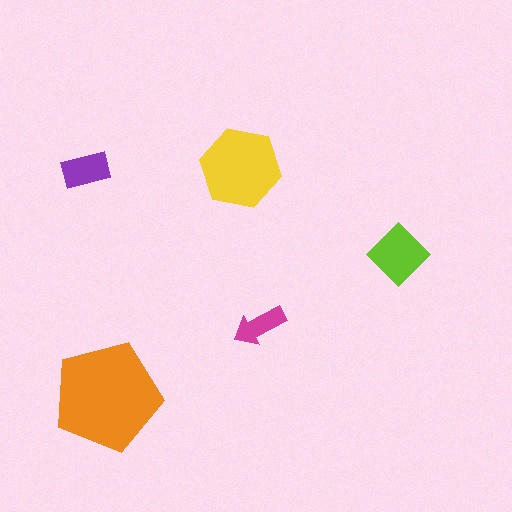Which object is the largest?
The orange pentagon.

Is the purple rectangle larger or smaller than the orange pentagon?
Smaller.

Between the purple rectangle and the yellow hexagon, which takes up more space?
The yellow hexagon.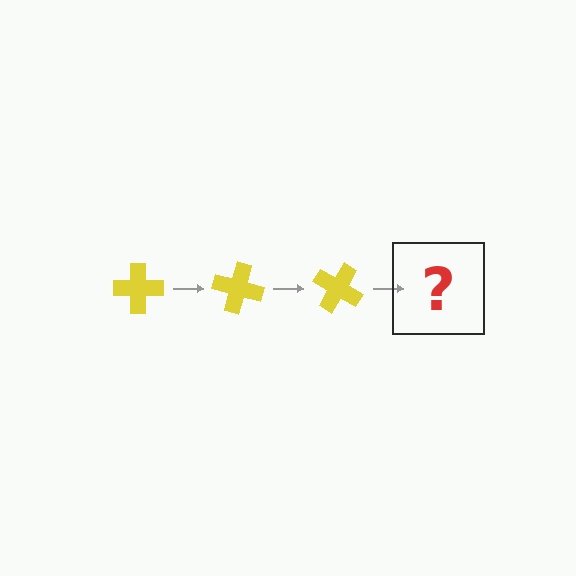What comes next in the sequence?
The next element should be a yellow cross rotated 45 degrees.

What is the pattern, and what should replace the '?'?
The pattern is that the cross rotates 15 degrees each step. The '?' should be a yellow cross rotated 45 degrees.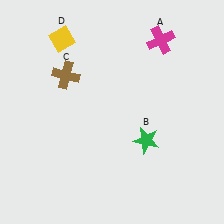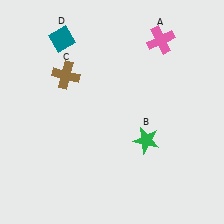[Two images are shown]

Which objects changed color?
A changed from magenta to pink. D changed from yellow to teal.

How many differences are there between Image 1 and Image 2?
There are 2 differences between the two images.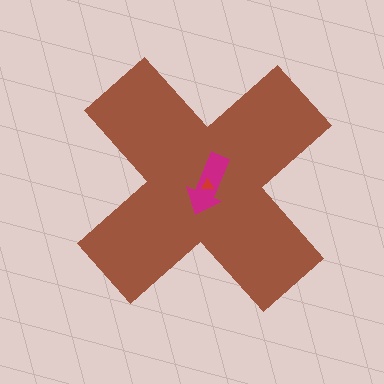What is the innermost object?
The red triangle.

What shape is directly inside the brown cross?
The magenta arrow.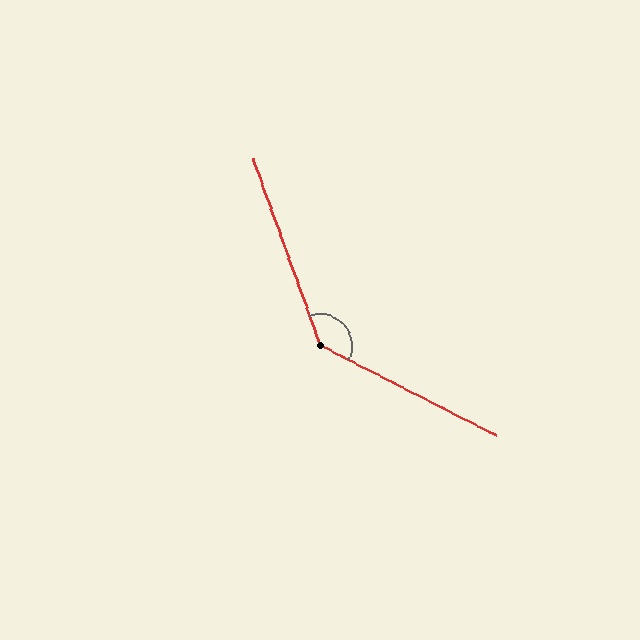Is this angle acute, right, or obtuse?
It is obtuse.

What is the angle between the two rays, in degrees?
Approximately 137 degrees.